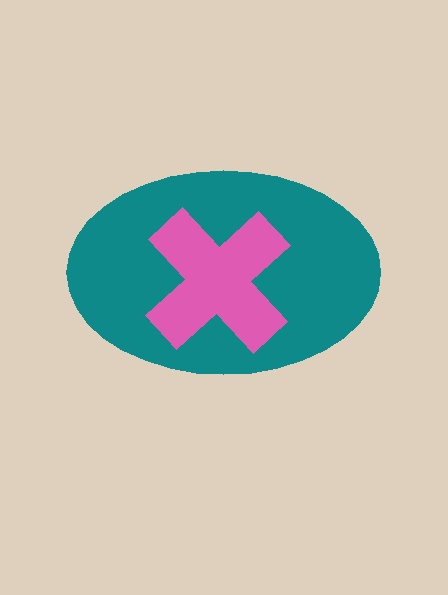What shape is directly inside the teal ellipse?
The pink cross.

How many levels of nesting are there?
2.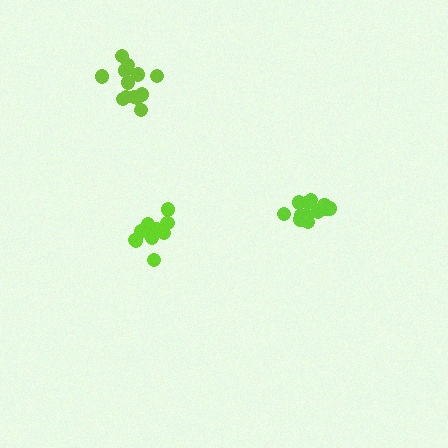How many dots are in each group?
Group 1: 12 dots, Group 2: 13 dots, Group 3: 11 dots (36 total).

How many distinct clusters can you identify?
There are 3 distinct clusters.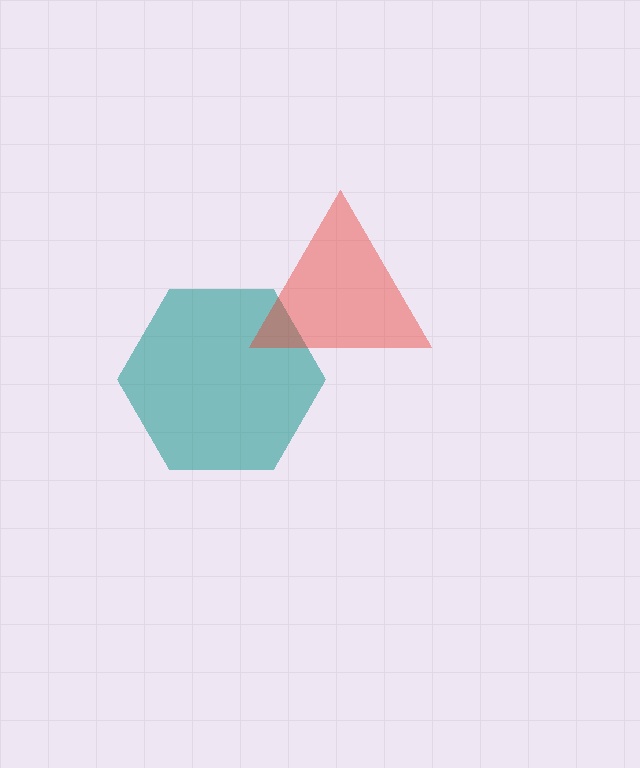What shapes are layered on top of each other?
The layered shapes are: a teal hexagon, a red triangle.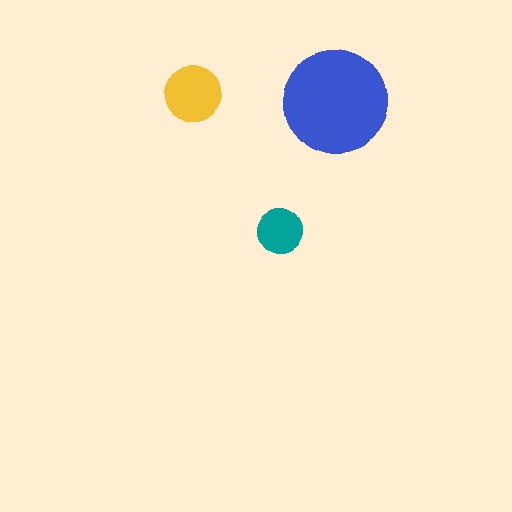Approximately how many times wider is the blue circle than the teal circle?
About 2.5 times wider.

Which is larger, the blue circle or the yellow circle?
The blue one.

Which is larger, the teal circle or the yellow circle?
The yellow one.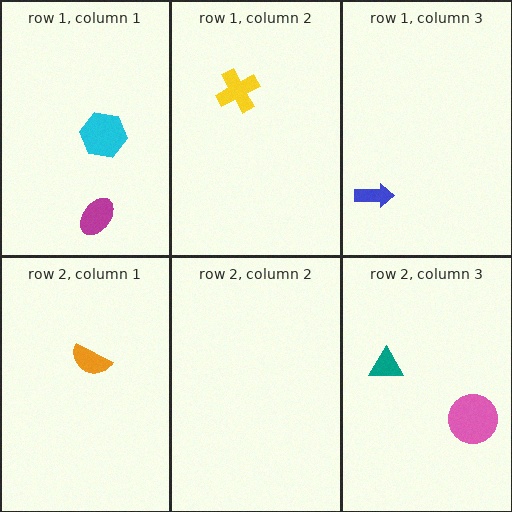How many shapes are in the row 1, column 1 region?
2.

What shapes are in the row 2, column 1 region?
The orange semicircle.